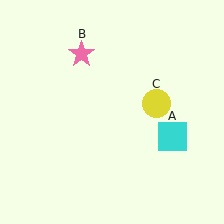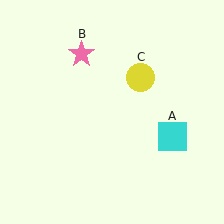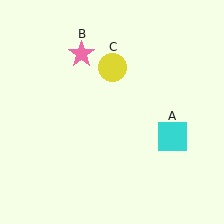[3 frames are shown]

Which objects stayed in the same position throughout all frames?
Cyan square (object A) and pink star (object B) remained stationary.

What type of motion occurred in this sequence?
The yellow circle (object C) rotated counterclockwise around the center of the scene.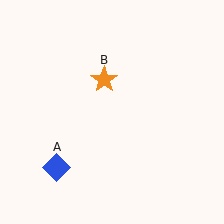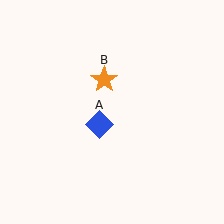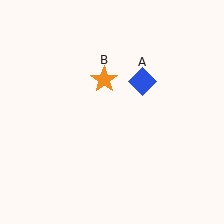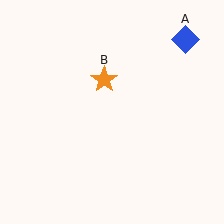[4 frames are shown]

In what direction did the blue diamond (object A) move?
The blue diamond (object A) moved up and to the right.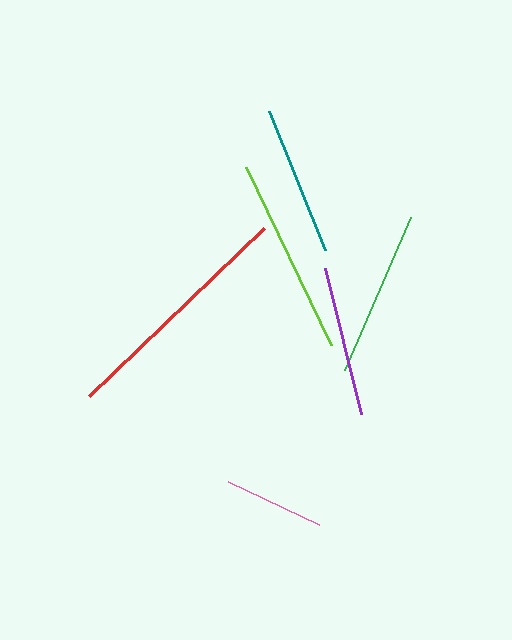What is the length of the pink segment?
The pink segment is approximately 100 pixels long.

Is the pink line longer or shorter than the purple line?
The purple line is longer than the pink line.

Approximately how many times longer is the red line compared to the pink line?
The red line is approximately 2.4 times the length of the pink line.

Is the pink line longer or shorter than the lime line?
The lime line is longer than the pink line.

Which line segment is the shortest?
The pink line is the shortest at approximately 100 pixels.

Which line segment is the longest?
The red line is the longest at approximately 243 pixels.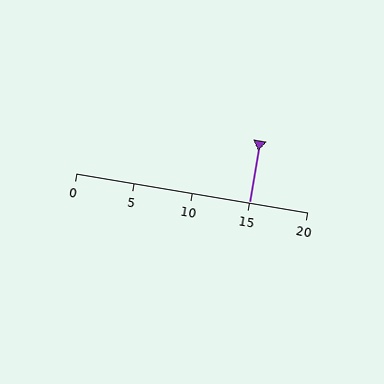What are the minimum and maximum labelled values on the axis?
The axis runs from 0 to 20.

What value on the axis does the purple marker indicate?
The marker indicates approximately 15.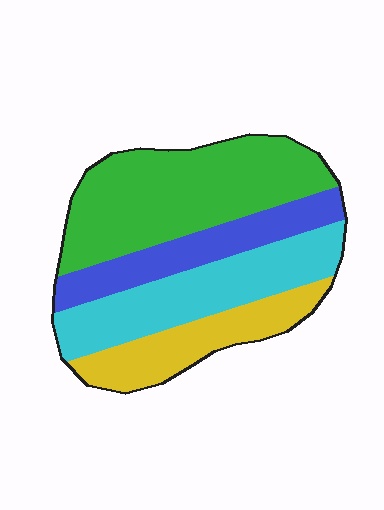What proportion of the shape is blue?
Blue takes up less than a quarter of the shape.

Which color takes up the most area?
Green, at roughly 40%.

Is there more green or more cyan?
Green.